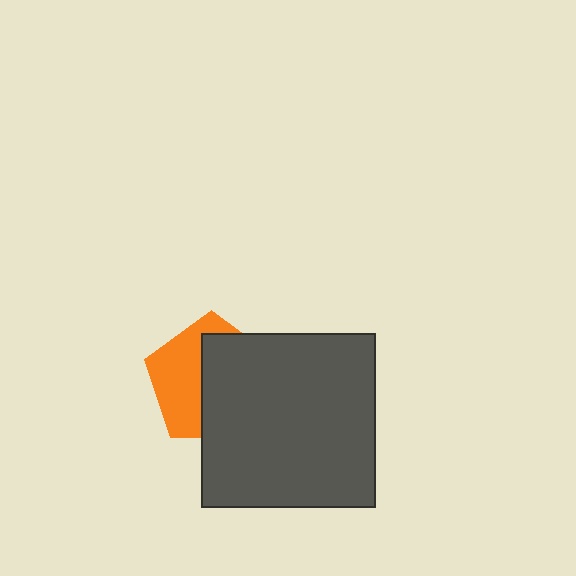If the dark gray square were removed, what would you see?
You would see the complete orange pentagon.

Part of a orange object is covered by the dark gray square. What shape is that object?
It is a pentagon.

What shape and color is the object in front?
The object in front is a dark gray square.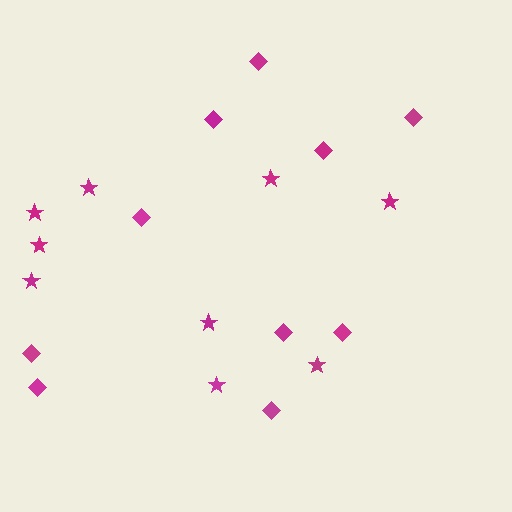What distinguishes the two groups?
There are 2 groups: one group of diamonds (10) and one group of stars (9).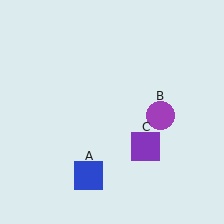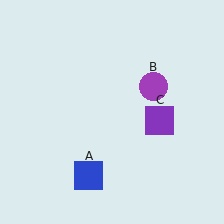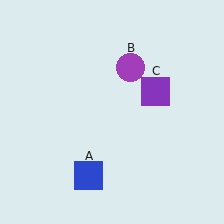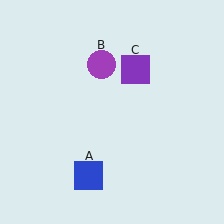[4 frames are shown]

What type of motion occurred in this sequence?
The purple circle (object B), purple square (object C) rotated counterclockwise around the center of the scene.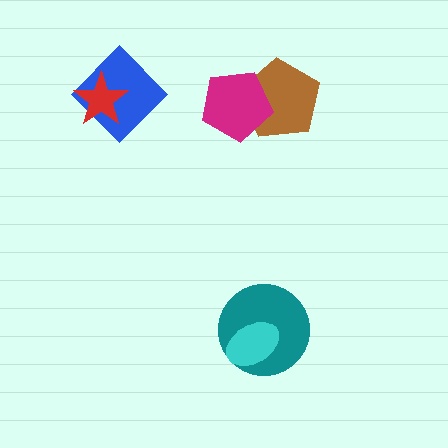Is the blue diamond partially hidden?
Yes, it is partially covered by another shape.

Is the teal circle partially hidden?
Yes, it is partially covered by another shape.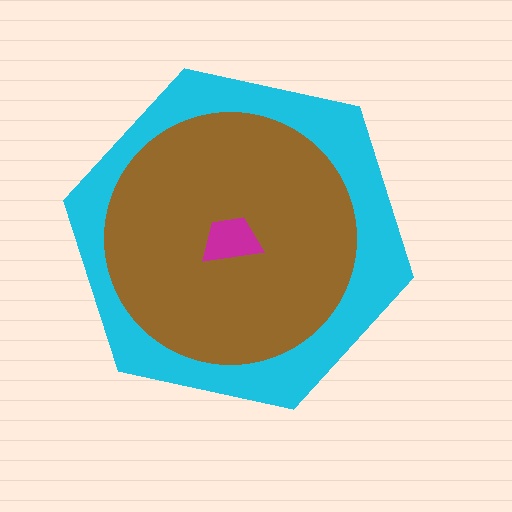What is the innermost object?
The magenta trapezoid.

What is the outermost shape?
The cyan hexagon.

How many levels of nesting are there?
3.